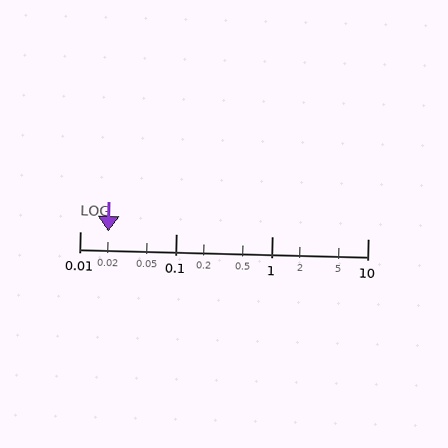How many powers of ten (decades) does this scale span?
The scale spans 3 decades, from 0.01 to 10.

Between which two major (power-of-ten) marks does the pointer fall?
The pointer is between 0.01 and 0.1.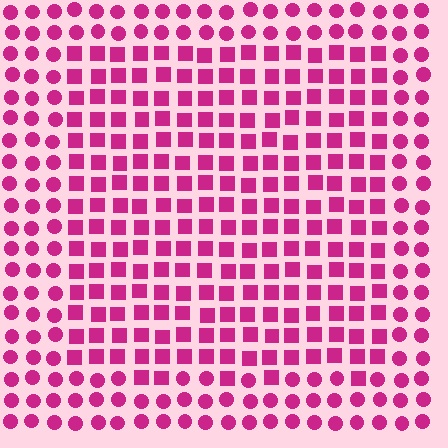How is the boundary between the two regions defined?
The boundary is defined by a change in element shape: squares inside vs. circles outside. All elements share the same color and spacing.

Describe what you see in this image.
The image is filled with small magenta elements arranged in a uniform grid. A rectangle-shaped region contains squares, while the surrounding area contains circles. The boundary is defined purely by the change in element shape.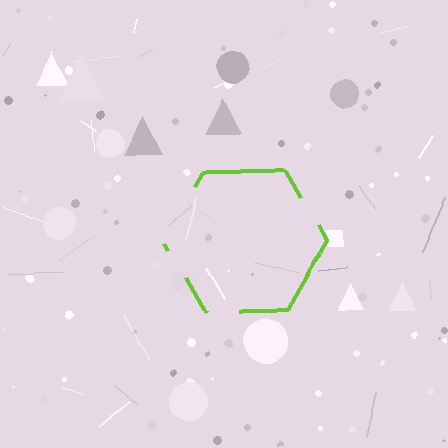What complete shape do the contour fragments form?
The contour fragments form a hexagon.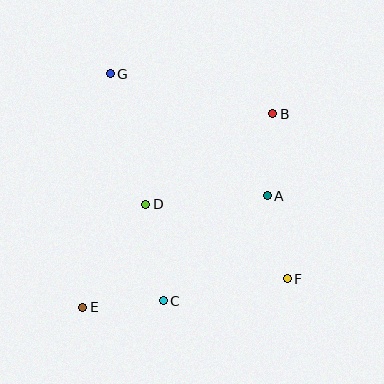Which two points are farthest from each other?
Points B and E are farthest from each other.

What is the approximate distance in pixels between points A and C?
The distance between A and C is approximately 148 pixels.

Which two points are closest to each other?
Points C and E are closest to each other.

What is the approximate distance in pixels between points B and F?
The distance between B and F is approximately 166 pixels.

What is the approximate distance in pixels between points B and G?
The distance between B and G is approximately 167 pixels.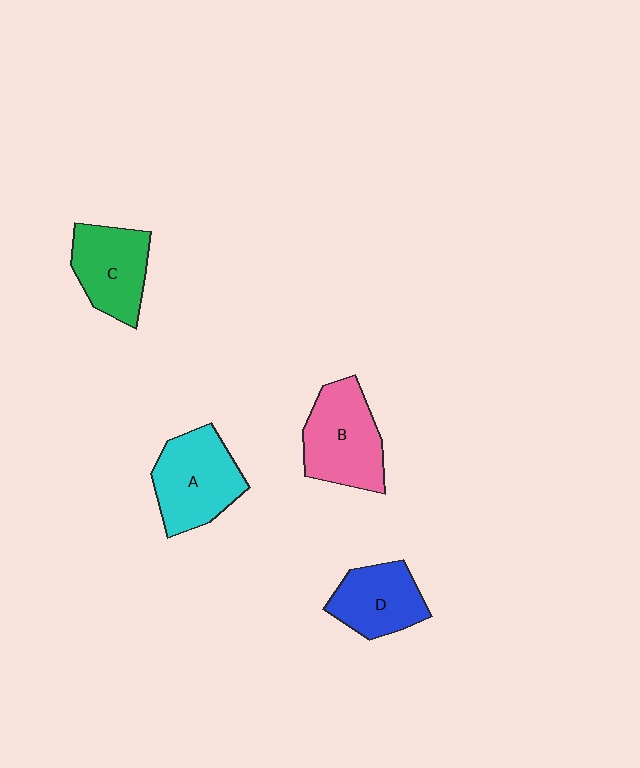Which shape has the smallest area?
Shape D (blue).